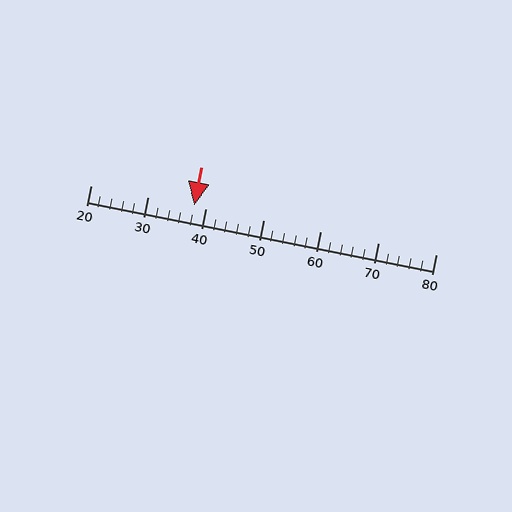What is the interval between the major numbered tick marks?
The major tick marks are spaced 10 units apart.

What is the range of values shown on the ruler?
The ruler shows values from 20 to 80.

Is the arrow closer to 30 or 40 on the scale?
The arrow is closer to 40.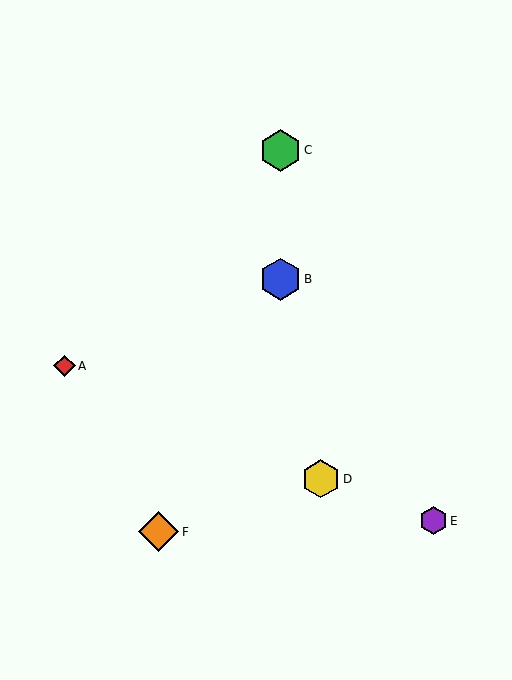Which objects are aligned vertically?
Objects B, C are aligned vertically.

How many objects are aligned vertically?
2 objects (B, C) are aligned vertically.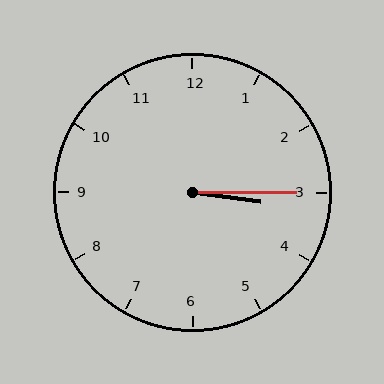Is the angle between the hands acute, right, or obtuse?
It is acute.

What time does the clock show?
3:15.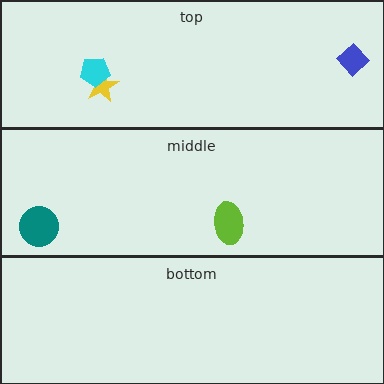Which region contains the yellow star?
The top region.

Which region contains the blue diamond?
The top region.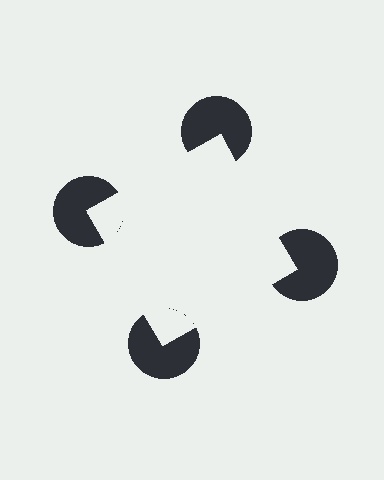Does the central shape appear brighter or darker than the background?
It typically appears slightly brighter than the background, even though no actual brightness change is drawn.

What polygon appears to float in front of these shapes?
An illusory square — its edges are inferred from the aligned wedge cuts in the pac-man discs, not physically drawn.